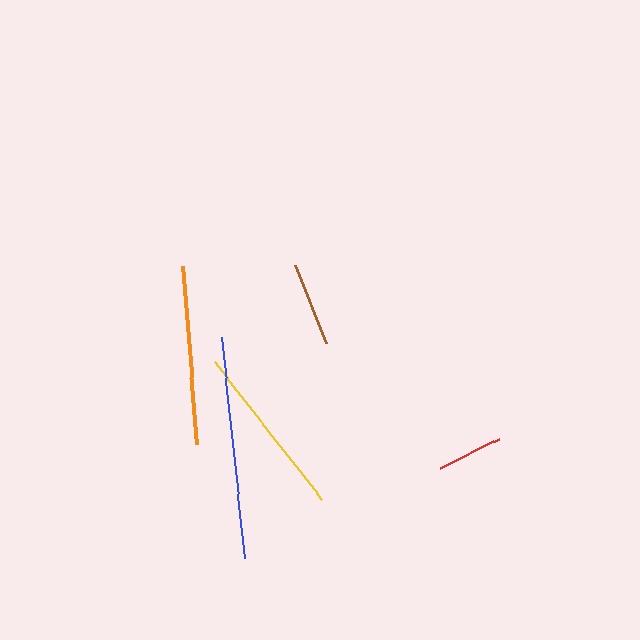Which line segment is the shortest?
The red line is the shortest at approximately 66 pixels.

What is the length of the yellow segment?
The yellow segment is approximately 175 pixels long.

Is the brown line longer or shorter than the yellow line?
The yellow line is longer than the brown line.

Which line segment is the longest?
The blue line is the longest at approximately 223 pixels.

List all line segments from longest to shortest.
From longest to shortest: blue, orange, yellow, brown, red.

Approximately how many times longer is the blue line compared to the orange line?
The blue line is approximately 1.2 times the length of the orange line.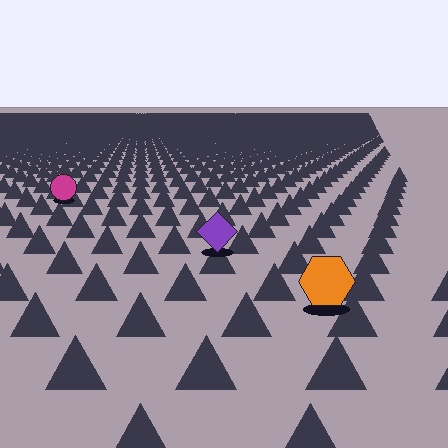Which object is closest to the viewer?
The orange hexagon is closest. The texture marks near it are larger and more spread out.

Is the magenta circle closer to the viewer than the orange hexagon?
No. The orange hexagon is closer — you can tell from the texture gradient: the ground texture is coarser near it.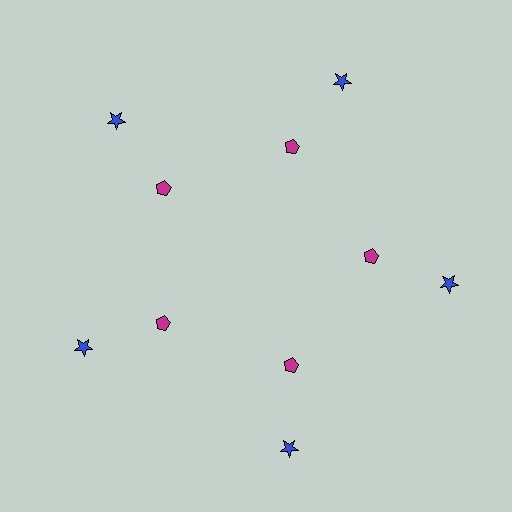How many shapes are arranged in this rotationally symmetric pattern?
There are 10 shapes, arranged in 5 groups of 2.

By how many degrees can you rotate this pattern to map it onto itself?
The pattern maps onto itself every 72 degrees of rotation.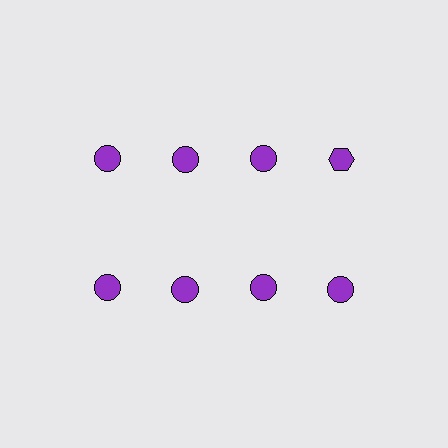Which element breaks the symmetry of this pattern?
The purple hexagon in the top row, second from right column breaks the symmetry. All other shapes are purple circles.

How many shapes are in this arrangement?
There are 8 shapes arranged in a grid pattern.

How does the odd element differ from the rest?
It has a different shape: hexagon instead of circle.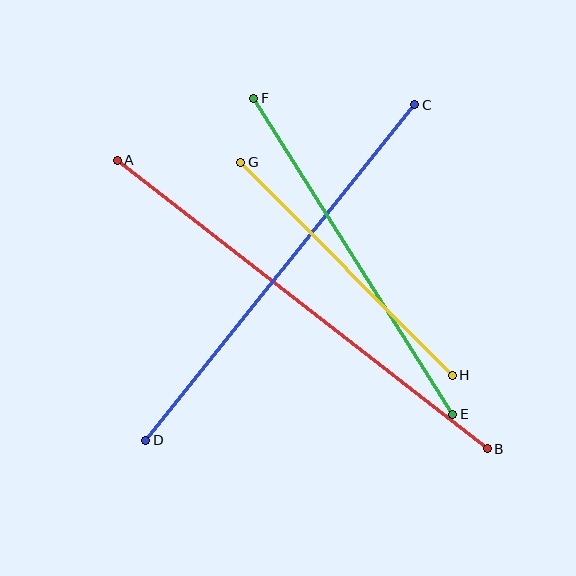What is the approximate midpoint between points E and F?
The midpoint is at approximately (353, 256) pixels.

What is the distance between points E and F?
The distance is approximately 374 pixels.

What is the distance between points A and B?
The distance is approximately 469 pixels.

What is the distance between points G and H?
The distance is approximately 300 pixels.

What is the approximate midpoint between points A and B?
The midpoint is at approximately (302, 305) pixels.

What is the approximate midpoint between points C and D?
The midpoint is at approximately (280, 273) pixels.